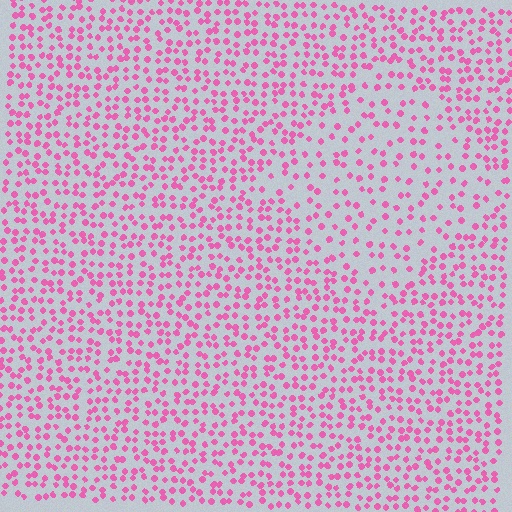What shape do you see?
I see a diamond.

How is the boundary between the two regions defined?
The boundary is defined by a change in element density (approximately 1.8x ratio). All elements are the same color, size, and shape.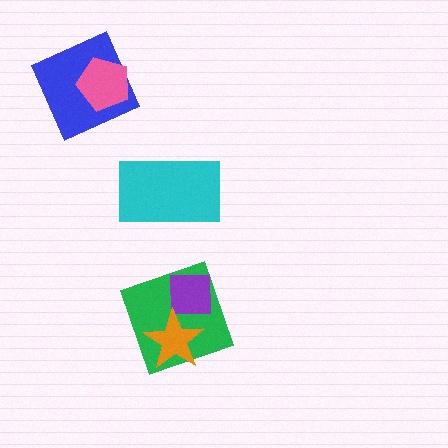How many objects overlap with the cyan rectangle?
0 objects overlap with the cyan rectangle.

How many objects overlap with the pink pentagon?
1 object overlaps with the pink pentagon.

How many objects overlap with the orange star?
2 objects overlap with the orange star.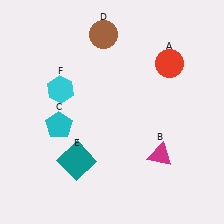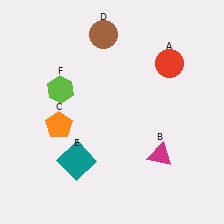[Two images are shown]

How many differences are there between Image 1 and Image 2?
There are 2 differences between the two images.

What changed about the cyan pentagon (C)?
In Image 1, C is cyan. In Image 2, it changed to orange.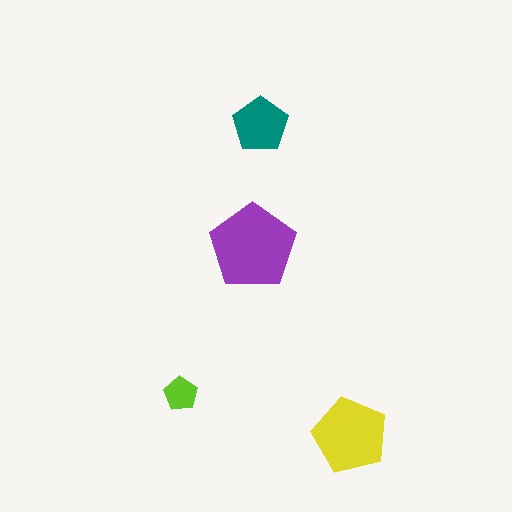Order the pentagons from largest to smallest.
the purple one, the yellow one, the teal one, the lime one.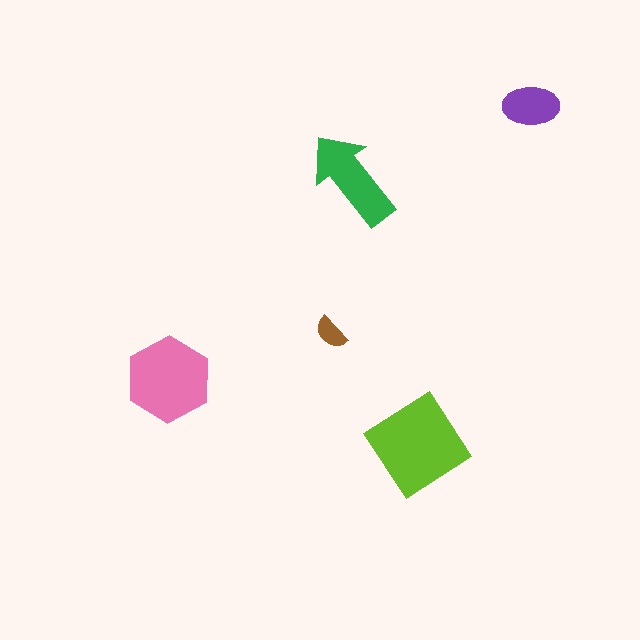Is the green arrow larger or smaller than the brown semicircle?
Larger.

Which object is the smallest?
The brown semicircle.